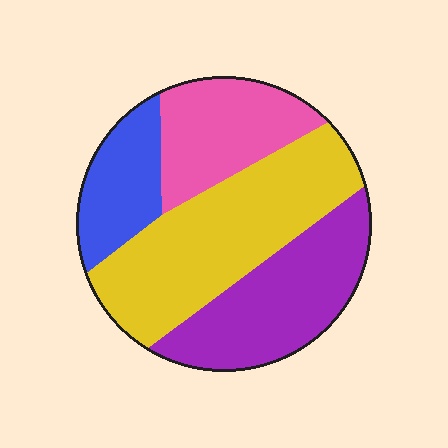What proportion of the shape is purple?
Purple takes up between a sixth and a third of the shape.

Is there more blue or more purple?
Purple.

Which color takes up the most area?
Yellow, at roughly 40%.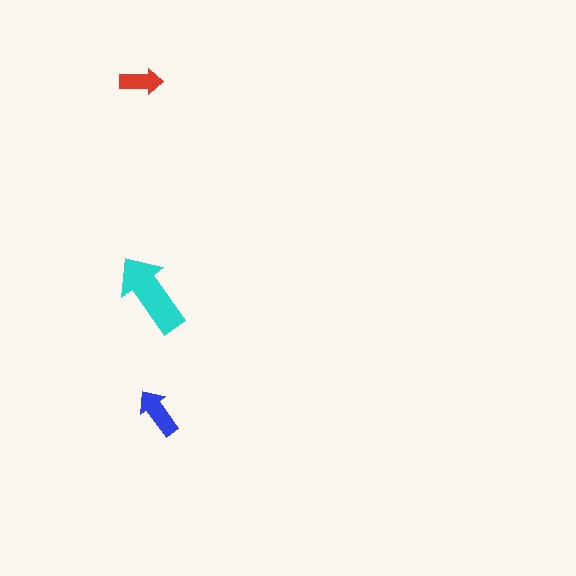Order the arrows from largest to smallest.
the cyan one, the blue one, the red one.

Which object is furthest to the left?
The red arrow is leftmost.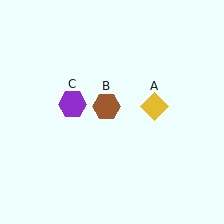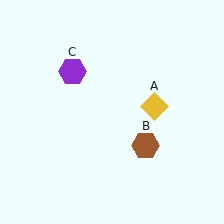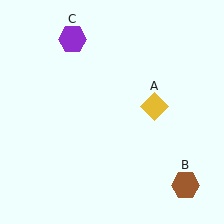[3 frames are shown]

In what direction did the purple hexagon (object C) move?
The purple hexagon (object C) moved up.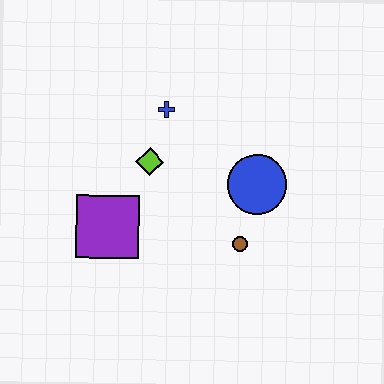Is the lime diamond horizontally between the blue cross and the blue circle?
No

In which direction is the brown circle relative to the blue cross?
The brown circle is below the blue cross.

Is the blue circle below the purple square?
No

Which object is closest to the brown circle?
The blue circle is closest to the brown circle.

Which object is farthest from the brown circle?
The blue cross is farthest from the brown circle.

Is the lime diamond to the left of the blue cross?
Yes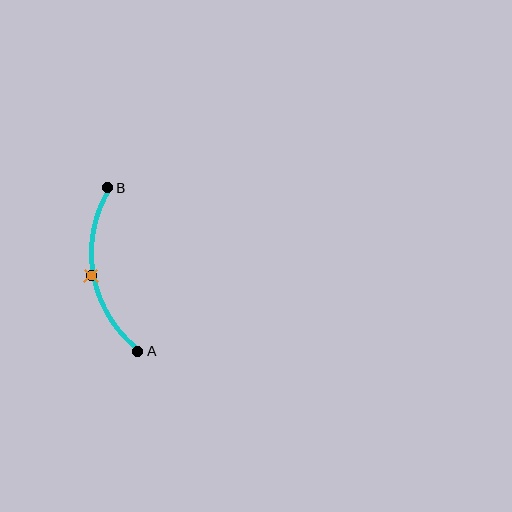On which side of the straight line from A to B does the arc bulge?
The arc bulges to the left of the straight line connecting A and B.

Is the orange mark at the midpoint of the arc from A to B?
Yes. The orange mark lies on the arc at equal arc-length from both A and B — it is the arc midpoint.